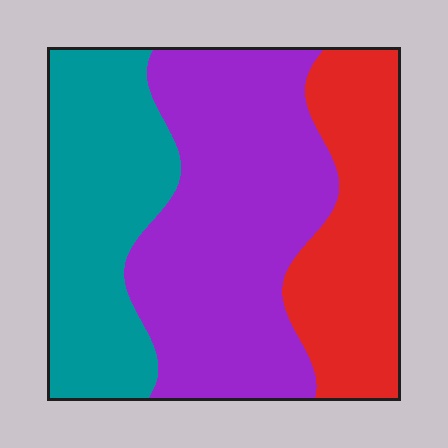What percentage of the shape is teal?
Teal takes up about one third (1/3) of the shape.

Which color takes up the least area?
Red, at roughly 25%.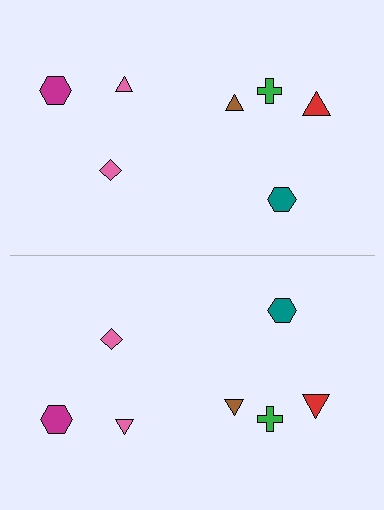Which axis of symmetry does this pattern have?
The pattern has a horizontal axis of symmetry running through the center of the image.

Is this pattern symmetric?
Yes, this pattern has bilateral (reflection) symmetry.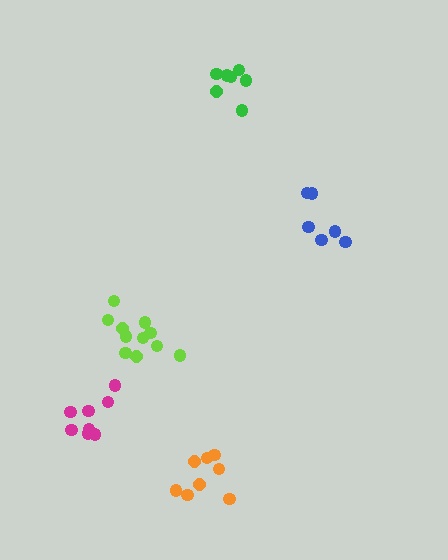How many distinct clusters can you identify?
There are 5 distinct clusters.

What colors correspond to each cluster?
The clusters are colored: magenta, blue, lime, orange, green.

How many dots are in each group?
Group 1: 8 dots, Group 2: 6 dots, Group 3: 11 dots, Group 4: 8 dots, Group 5: 7 dots (40 total).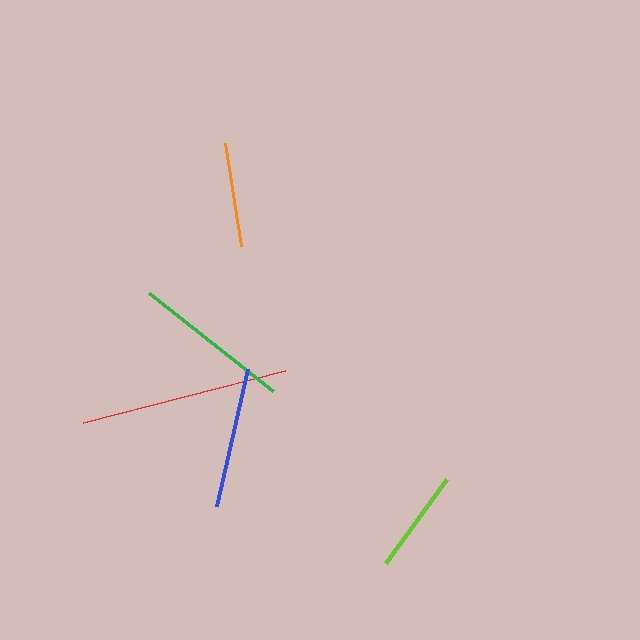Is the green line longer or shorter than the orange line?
The green line is longer than the orange line.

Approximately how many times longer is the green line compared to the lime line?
The green line is approximately 1.5 times the length of the lime line.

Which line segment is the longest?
The red line is the longest at approximately 208 pixels.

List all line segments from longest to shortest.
From longest to shortest: red, green, blue, orange, lime.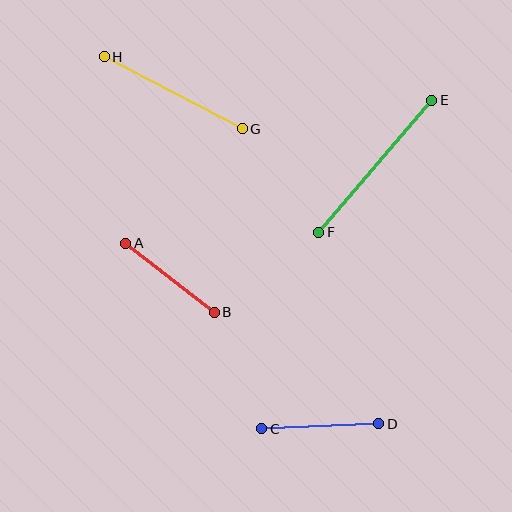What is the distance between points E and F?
The distance is approximately 174 pixels.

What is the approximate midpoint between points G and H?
The midpoint is at approximately (173, 93) pixels.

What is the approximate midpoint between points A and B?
The midpoint is at approximately (170, 278) pixels.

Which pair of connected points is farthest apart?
Points E and F are farthest apart.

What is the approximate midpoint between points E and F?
The midpoint is at approximately (375, 166) pixels.